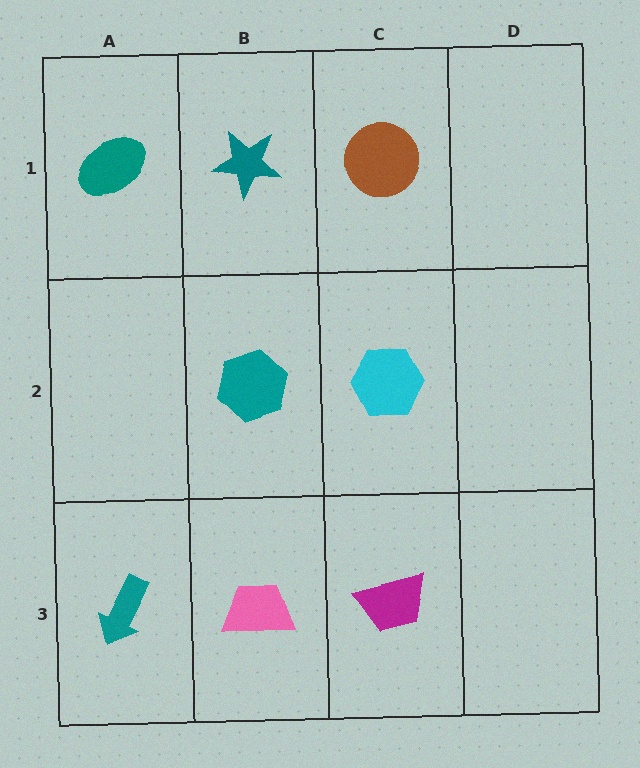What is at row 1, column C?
A brown circle.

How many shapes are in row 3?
3 shapes.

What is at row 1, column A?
A teal ellipse.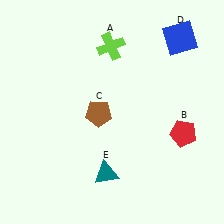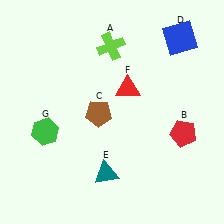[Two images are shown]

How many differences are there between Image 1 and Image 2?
There are 2 differences between the two images.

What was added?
A red triangle (F), a green hexagon (G) were added in Image 2.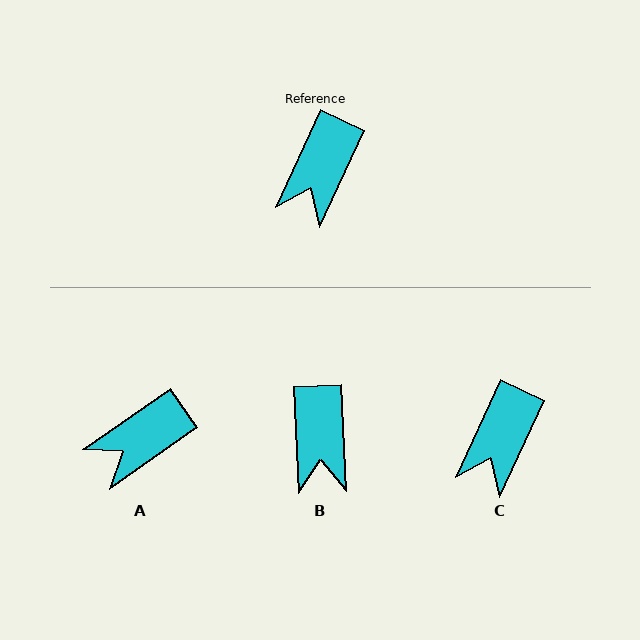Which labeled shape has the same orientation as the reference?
C.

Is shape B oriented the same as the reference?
No, it is off by about 28 degrees.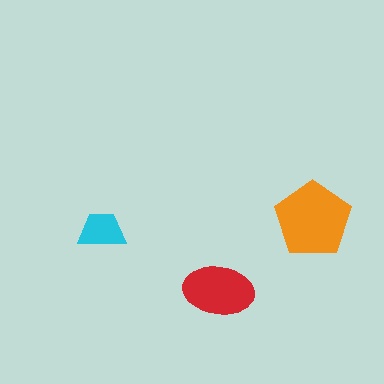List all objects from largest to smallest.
The orange pentagon, the red ellipse, the cyan trapezoid.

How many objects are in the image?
There are 3 objects in the image.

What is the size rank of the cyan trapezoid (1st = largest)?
3rd.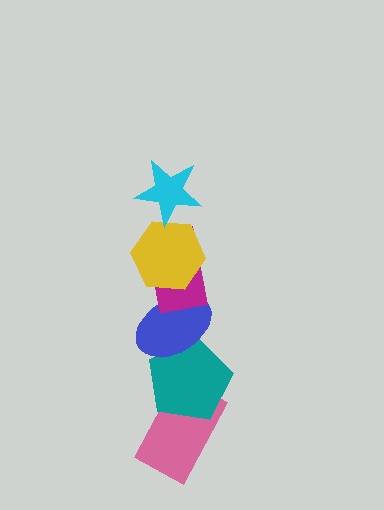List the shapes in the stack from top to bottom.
From top to bottom: the cyan star, the yellow hexagon, the magenta rectangle, the blue ellipse, the teal pentagon, the pink rectangle.